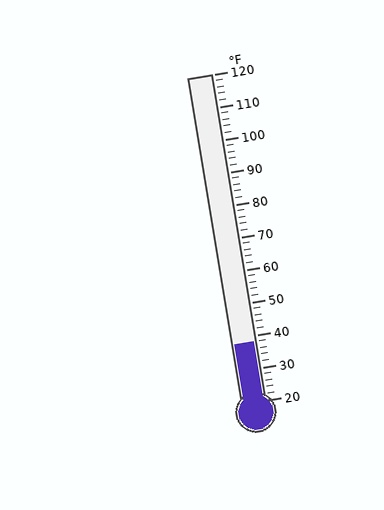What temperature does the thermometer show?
The thermometer shows approximately 38°F.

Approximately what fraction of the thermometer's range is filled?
The thermometer is filled to approximately 20% of its range.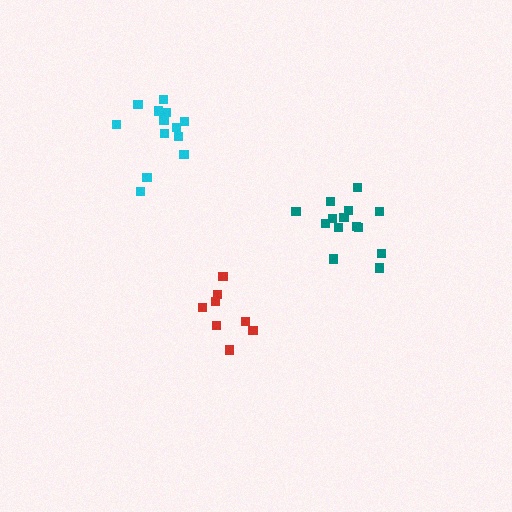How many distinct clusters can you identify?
There are 3 distinct clusters.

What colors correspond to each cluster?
The clusters are colored: red, teal, cyan.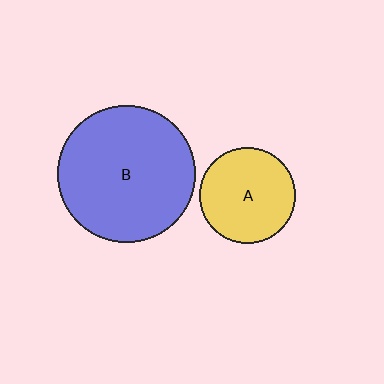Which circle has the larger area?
Circle B (blue).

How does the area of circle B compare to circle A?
Approximately 2.0 times.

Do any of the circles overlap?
No, none of the circles overlap.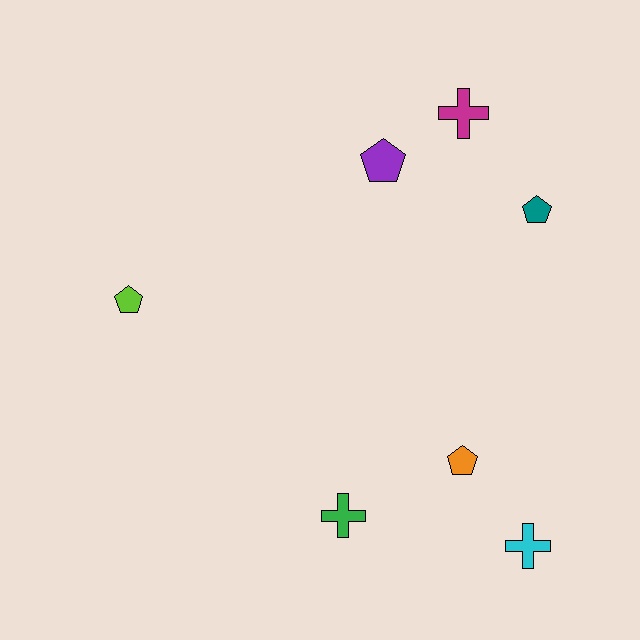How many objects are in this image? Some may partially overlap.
There are 7 objects.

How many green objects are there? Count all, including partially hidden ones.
There is 1 green object.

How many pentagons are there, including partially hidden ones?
There are 4 pentagons.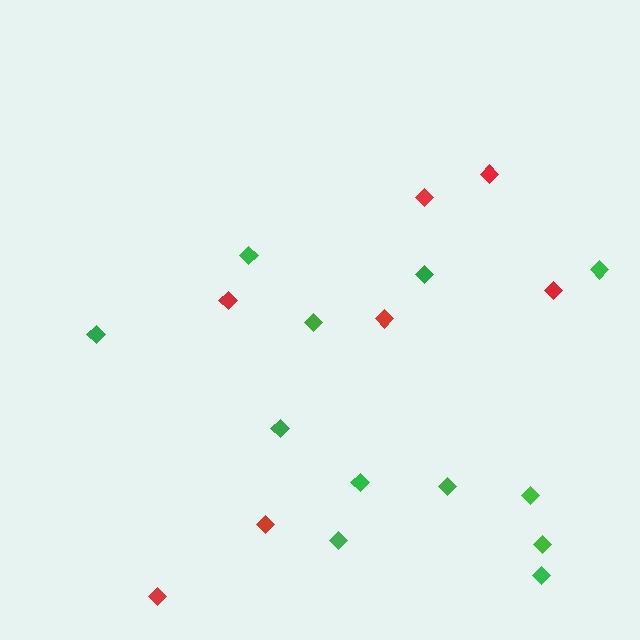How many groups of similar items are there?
There are 2 groups: one group of green diamonds (12) and one group of red diamonds (7).